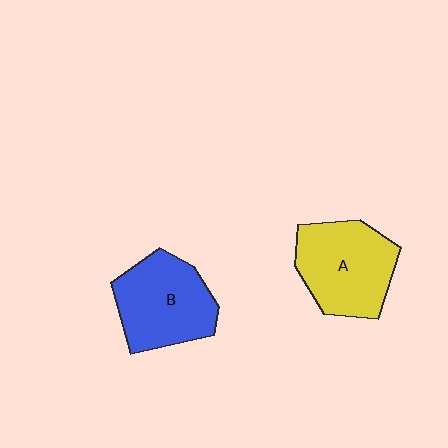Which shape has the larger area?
Shape A (yellow).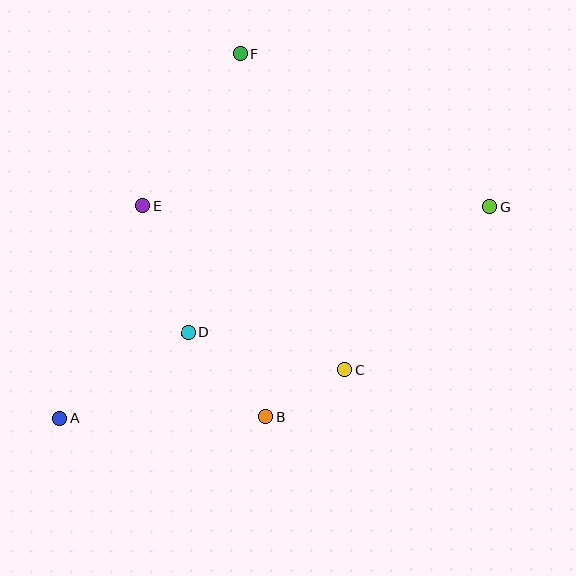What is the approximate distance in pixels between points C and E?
The distance between C and E is approximately 261 pixels.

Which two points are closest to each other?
Points B and C are closest to each other.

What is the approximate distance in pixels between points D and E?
The distance between D and E is approximately 136 pixels.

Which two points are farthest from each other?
Points A and G are farthest from each other.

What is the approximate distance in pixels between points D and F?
The distance between D and F is approximately 283 pixels.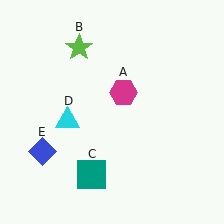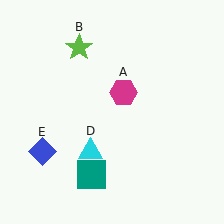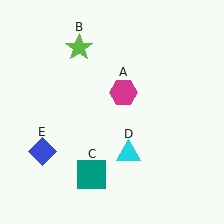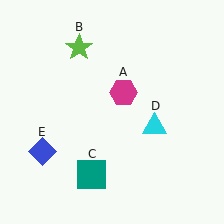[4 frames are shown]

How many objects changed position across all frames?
1 object changed position: cyan triangle (object D).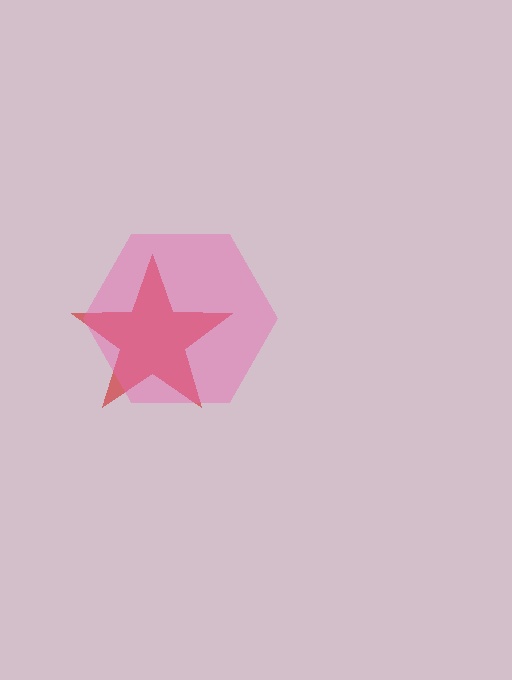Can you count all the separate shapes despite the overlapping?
Yes, there are 2 separate shapes.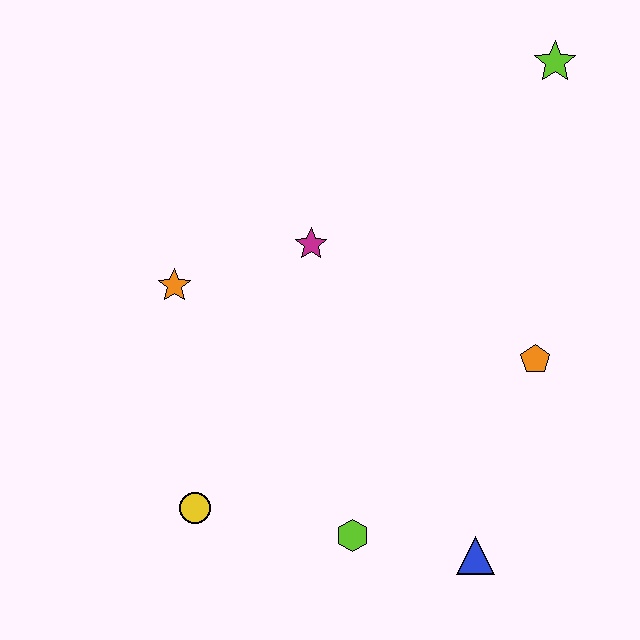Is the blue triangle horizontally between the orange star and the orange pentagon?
Yes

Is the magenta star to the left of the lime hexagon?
Yes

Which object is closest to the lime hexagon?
The blue triangle is closest to the lime hexagon.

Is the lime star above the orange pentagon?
Yes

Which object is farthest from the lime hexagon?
The lime star is farthest from the lime hexagon.